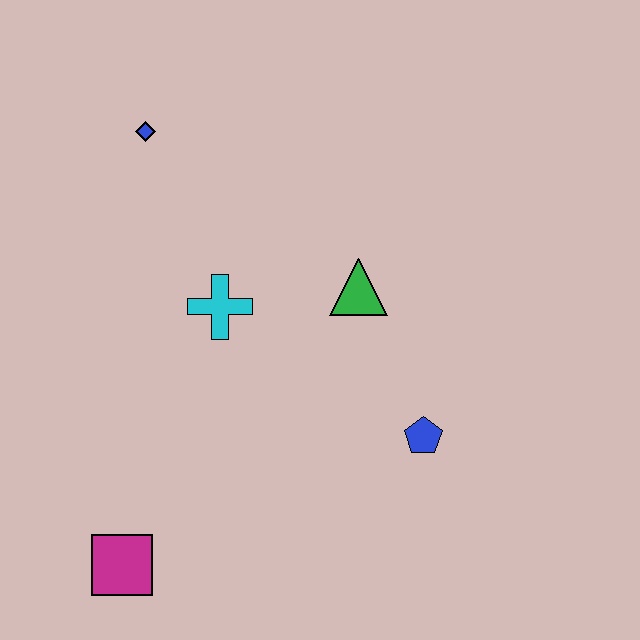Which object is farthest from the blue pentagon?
The blue diamond is farthest from the blue pentagon.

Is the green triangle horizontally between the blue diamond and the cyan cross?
No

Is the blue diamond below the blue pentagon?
No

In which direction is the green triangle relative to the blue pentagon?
The green triangle is above the blue pentagon.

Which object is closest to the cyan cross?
The green triangle is closest to the cyan cross.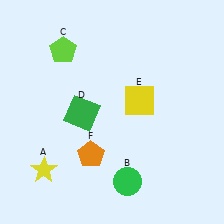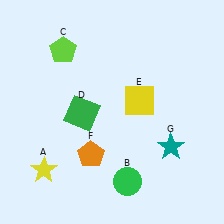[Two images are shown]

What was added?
A teal star (G) was added in Image 2.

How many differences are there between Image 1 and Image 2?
There is 1 difference between the two images.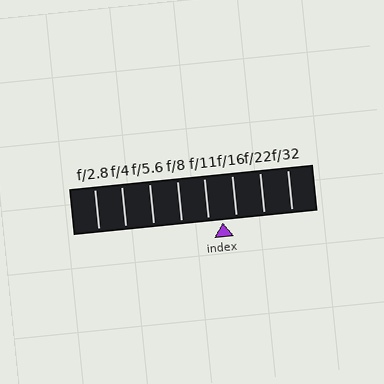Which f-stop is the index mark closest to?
The index mark is closest to f/11.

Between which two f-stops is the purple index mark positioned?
The index mark is between f/11 and f/16.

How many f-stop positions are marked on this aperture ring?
There are 8 f-stop positions marked.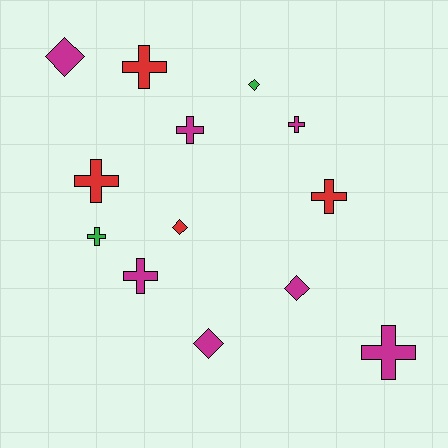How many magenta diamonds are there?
There are 3 magenta diamonds.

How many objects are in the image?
There are 13 objects.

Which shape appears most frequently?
Cross, with 8 objects.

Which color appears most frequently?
Magenta, with 7 objects.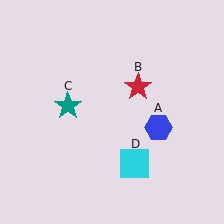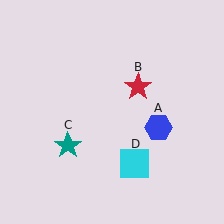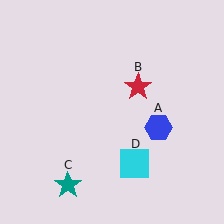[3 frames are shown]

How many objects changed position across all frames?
1 object changed position: teal star (object C).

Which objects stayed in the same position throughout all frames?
Blue hexagon (object A) and red star (object B) and cyan square (object D) remained stationary.